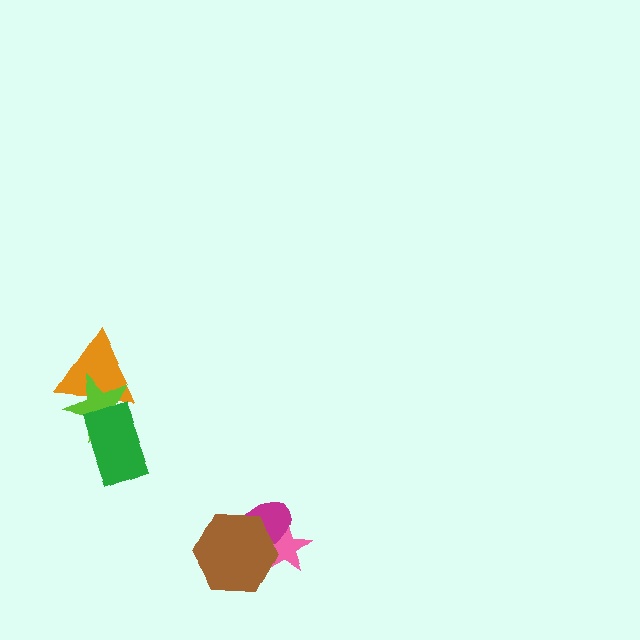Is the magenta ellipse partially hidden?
Yes, it is partially covered by another shape.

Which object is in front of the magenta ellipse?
The brown hexagon is in front of the magenta ellipse.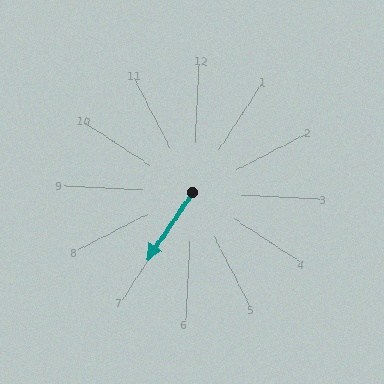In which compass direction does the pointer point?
Southwest.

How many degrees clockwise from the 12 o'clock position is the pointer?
Approximately 211 degrees.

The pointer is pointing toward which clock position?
Roughly 7 o'clock.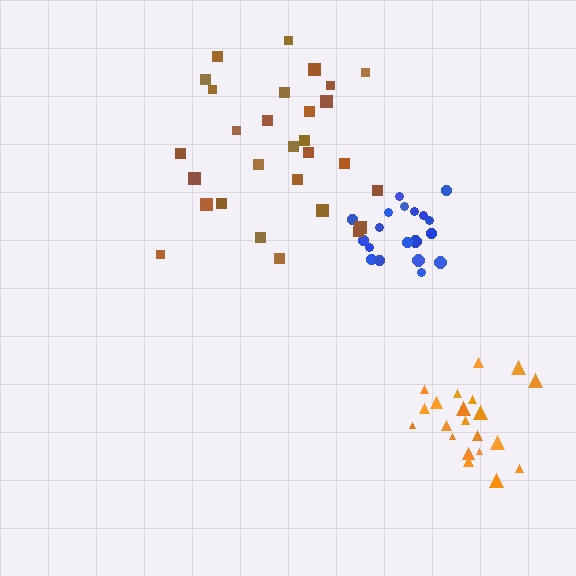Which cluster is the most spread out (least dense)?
Brown.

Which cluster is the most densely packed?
Blue.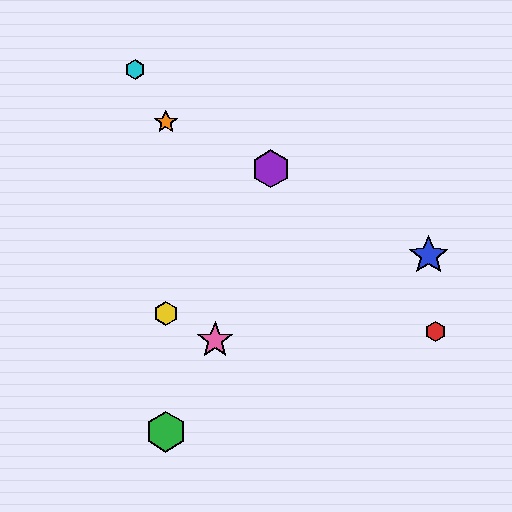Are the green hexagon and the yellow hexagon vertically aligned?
Yes, both are at x≈166.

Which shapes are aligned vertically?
The green hexagon, the yellow hexagon, the orange star are aligned vertically.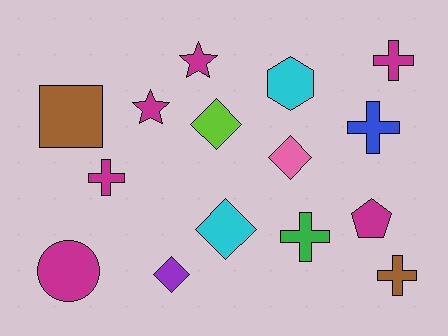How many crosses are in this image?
There are 5 crosses.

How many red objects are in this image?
There are no red objects.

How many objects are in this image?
There are 15 objects.